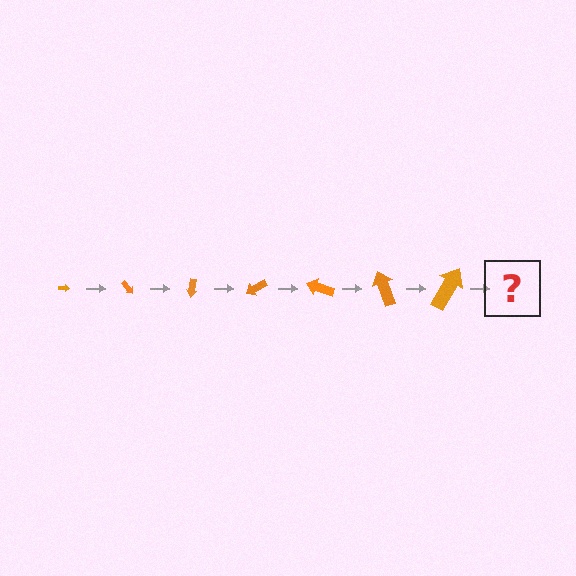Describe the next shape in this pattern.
It should be an arrow, larger than the previous one and rotated 350 degrees from the start.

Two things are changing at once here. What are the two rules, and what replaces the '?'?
The two rules are that the arrow grows larger each step and it rotates 50 degrees each step. The '?' should be an arrow, larger than the previous one and rotated 350 degrees from the start.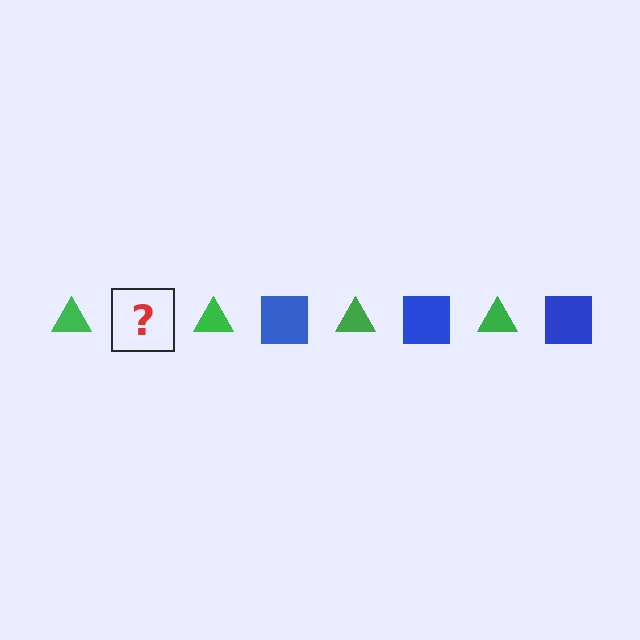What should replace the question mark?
The question mark should be replaced with a blue square.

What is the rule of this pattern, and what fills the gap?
The rule is that the pattern alternates between green triangle and blue square. The gap should be filled with a blue square.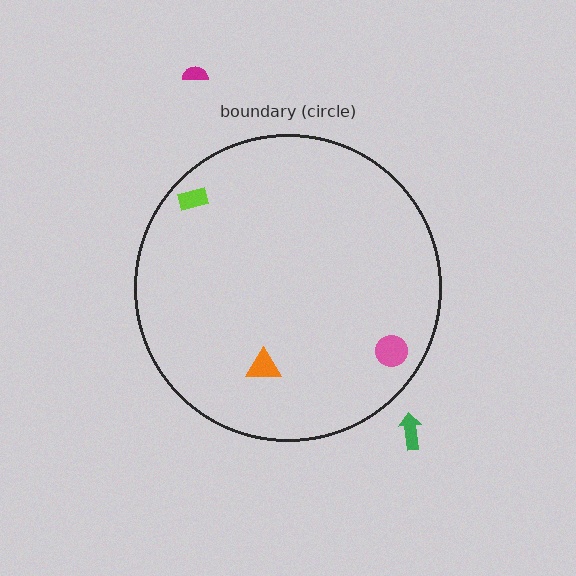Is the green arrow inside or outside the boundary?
Outside.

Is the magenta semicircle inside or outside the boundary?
Outside.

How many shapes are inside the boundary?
3 inside, 2 outside.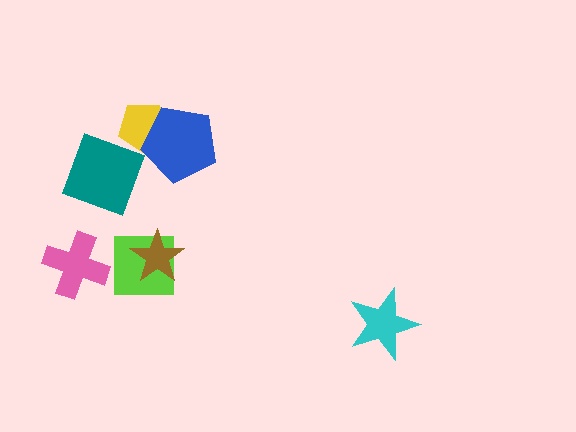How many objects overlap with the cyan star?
0 objects overlap with the cyan star.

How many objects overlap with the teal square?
0 objects overlap with the teal square.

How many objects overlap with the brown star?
1 object overlaps with the brown star.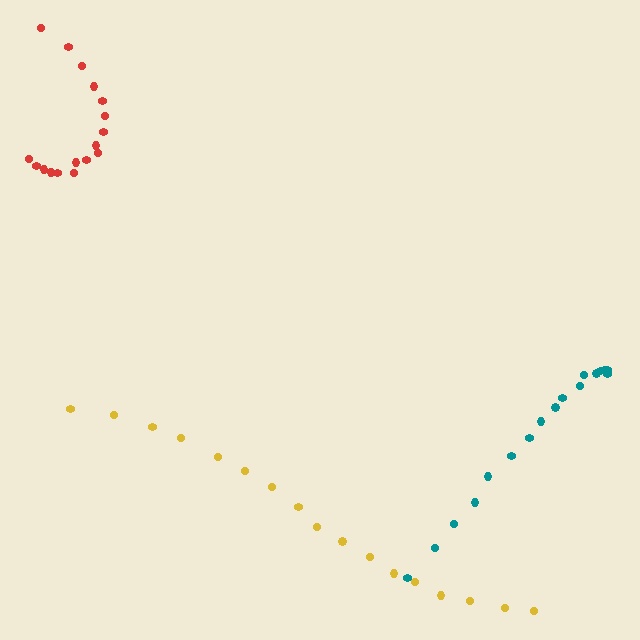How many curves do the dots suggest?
There are 3 distinct paths.